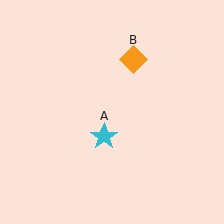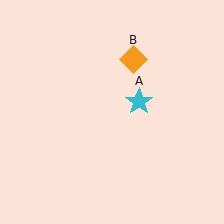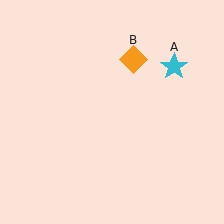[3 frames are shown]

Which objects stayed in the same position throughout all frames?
Orange diamond (object B) remained stationary.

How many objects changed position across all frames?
1 object changed position: cyan star (object A).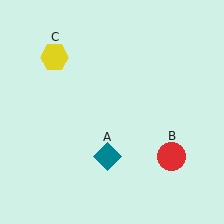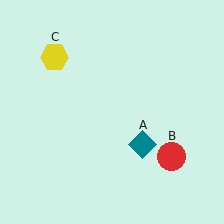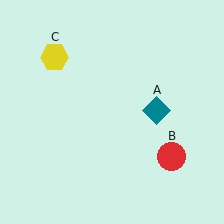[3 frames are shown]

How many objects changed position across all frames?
1 object changed position: teal diamond (object A).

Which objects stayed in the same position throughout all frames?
Red circle (object B) and yellow hexagon (object C) remained stationary.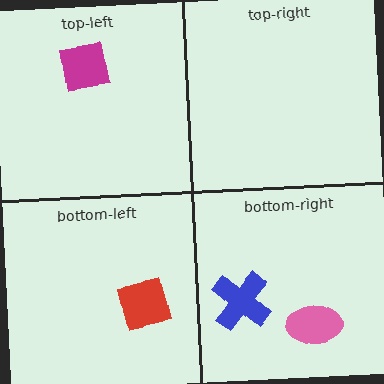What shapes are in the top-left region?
The magenta square.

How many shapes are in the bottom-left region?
1.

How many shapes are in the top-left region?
1.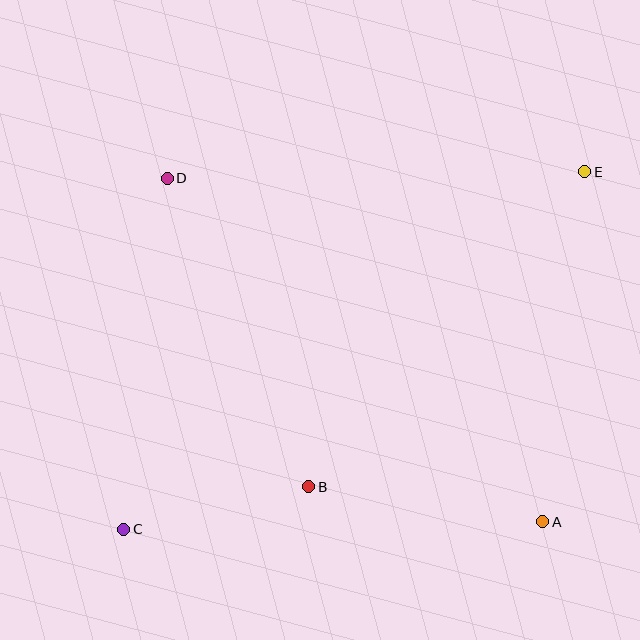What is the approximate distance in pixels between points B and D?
The distance between B and D is approximately 339 pixels.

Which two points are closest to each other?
Points B and C are closest to each other.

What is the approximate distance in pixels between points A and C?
The distance between A and C is approximately 419 pixels.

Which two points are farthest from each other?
Points C and E are farthest from each other.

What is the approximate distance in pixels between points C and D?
The distance between C and D is approximately 353 pixels.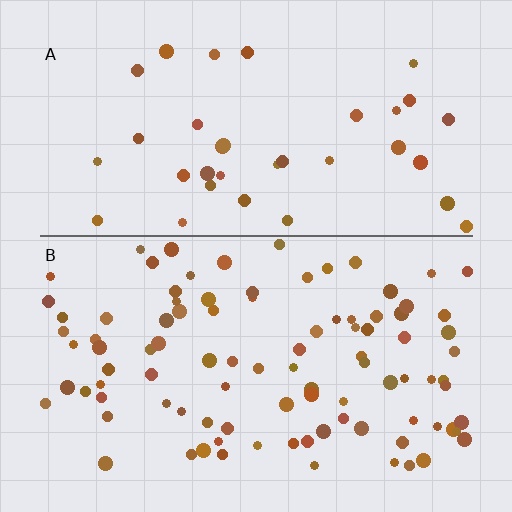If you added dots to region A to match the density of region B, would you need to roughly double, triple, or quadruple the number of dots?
Approximately triple.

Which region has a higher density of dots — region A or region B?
B (the bottom).